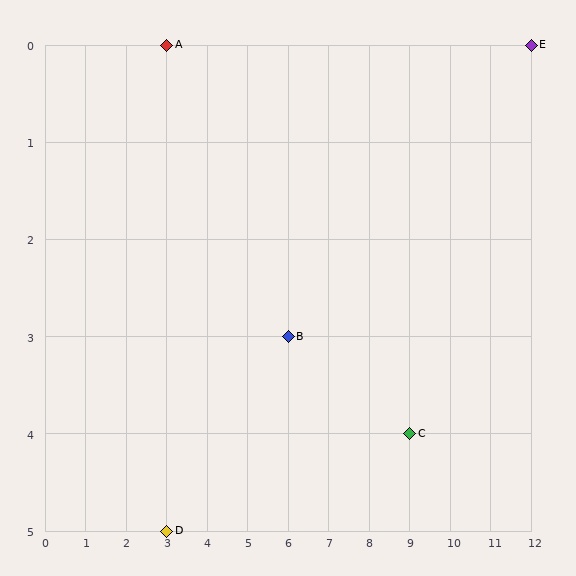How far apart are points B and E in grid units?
Points B and E are 6 columns and 3 rows apart (about 6.7 grid units diagonally).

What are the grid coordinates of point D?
Point D is at grid coordinates (3, 5).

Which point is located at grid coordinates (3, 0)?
Point A is at (3, 0).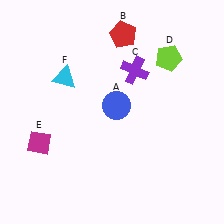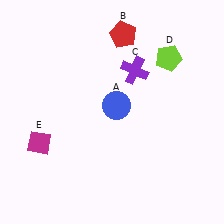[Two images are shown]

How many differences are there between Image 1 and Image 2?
There is 1 difference between the two images.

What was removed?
The cyan triangle (F) was removed in Image 2.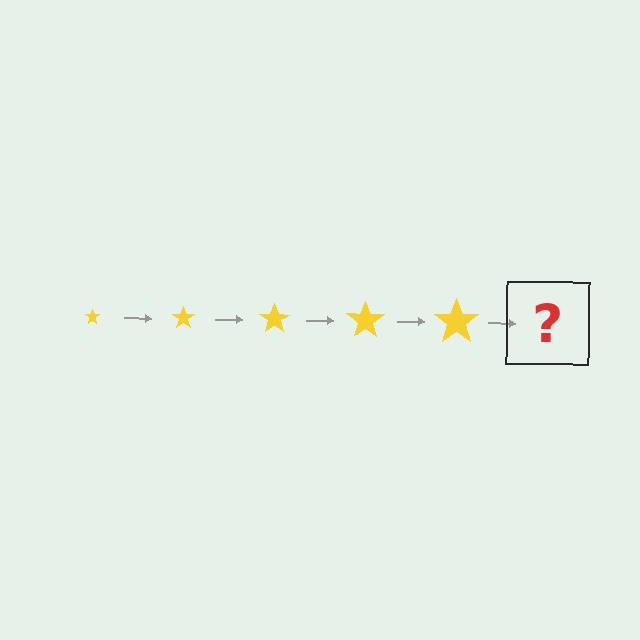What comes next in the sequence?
The next element should be a yellow star, larger than the previous one.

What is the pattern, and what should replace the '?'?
The pattern is that the star gets progressively larger each step. The '?' should be a yellow star, larger than the previous one.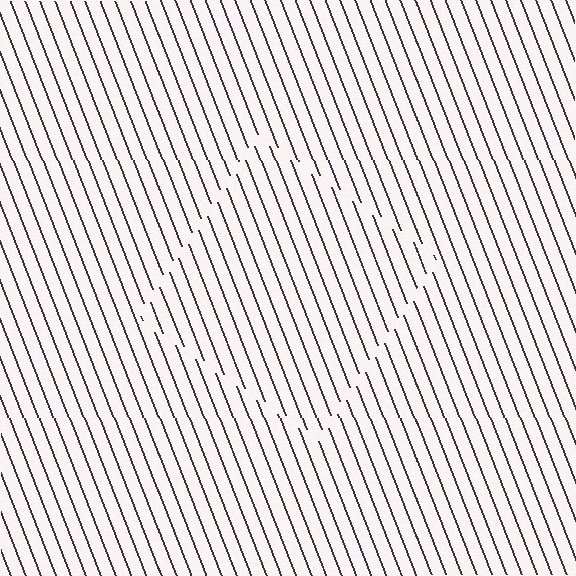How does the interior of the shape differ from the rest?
The interior of the shape contains the same grating, shifted by half a period — the contour is defined by the phase discontinuity where line-ends from the inner and outer gratings abut.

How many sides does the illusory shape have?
4 sides — the line-ends trace a square.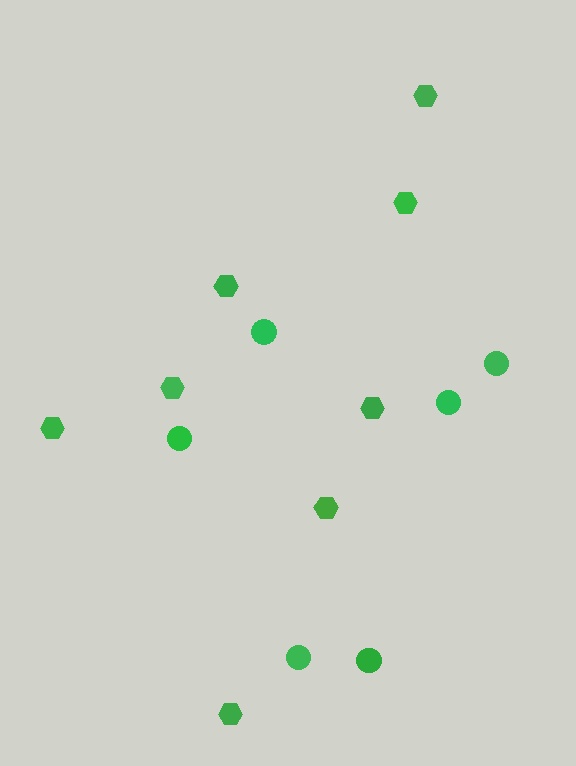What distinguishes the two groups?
There are 2 groups: one group of circles (6) and one group of hexagons (8).